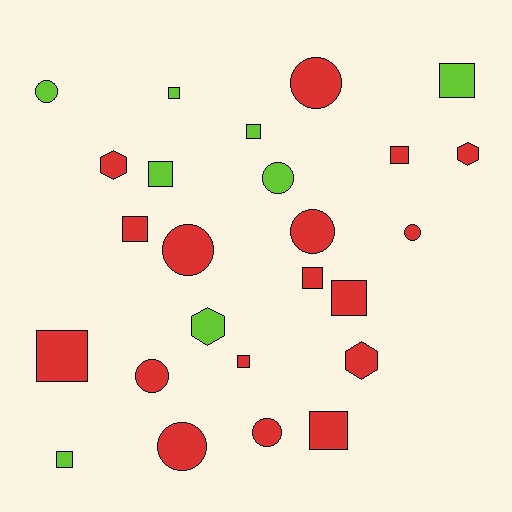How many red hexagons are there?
There are 3 red hexagons.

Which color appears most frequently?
Red, with 17 objects.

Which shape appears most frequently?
Square, with 12 objects.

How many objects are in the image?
There are 25 objects.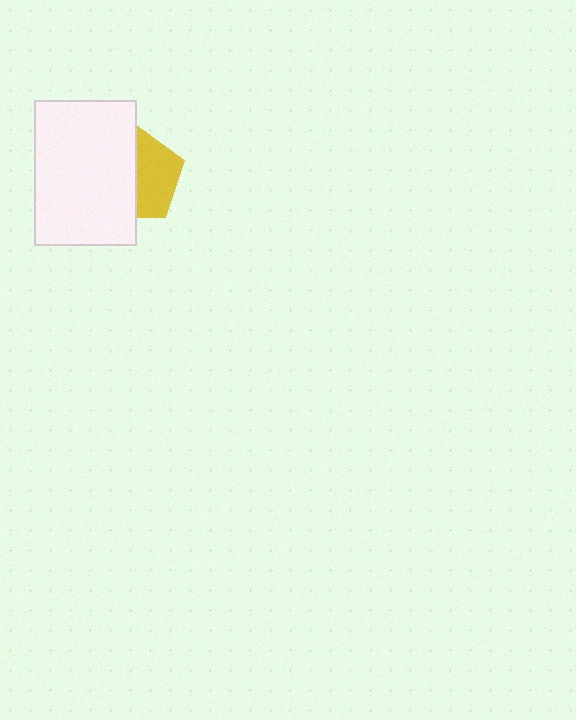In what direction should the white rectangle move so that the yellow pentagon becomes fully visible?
The white rectangle should move left. That is the shortest direction to clear the overlap and leave the yellow pentagon fully visible.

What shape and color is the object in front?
The object in front is a white rectangle.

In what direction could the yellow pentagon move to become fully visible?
The yellow pentagon could move right. That would shift it out from behind the white rectangle entirely.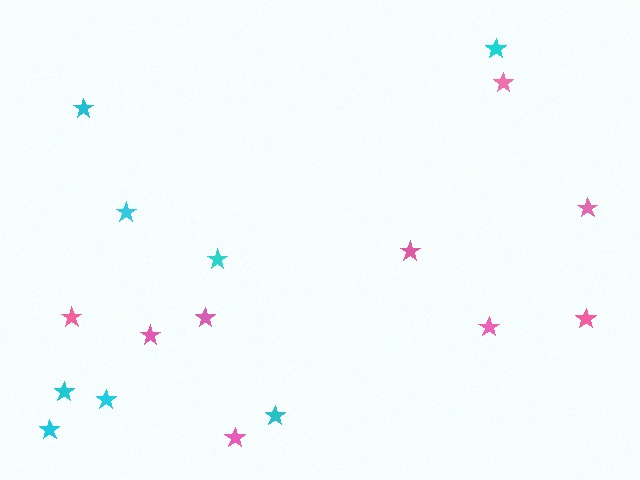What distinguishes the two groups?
There are 2 groups: one group of pink stars (9) and one group of cyan stars (8).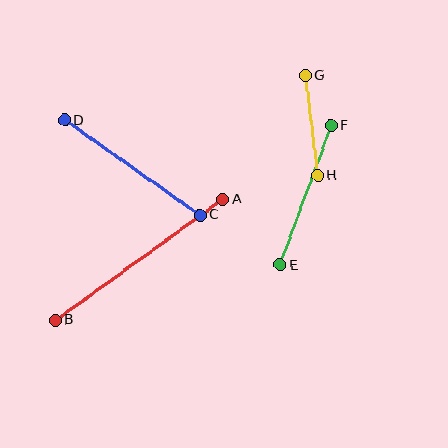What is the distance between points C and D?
The distance is approximately 165 pixels.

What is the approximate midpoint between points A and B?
The midpoint is at approximately (139, 260) pixels.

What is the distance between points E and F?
The distance is approximately 148 pixels.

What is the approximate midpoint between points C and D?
The midpoint is at approximately (132, 168) pixels.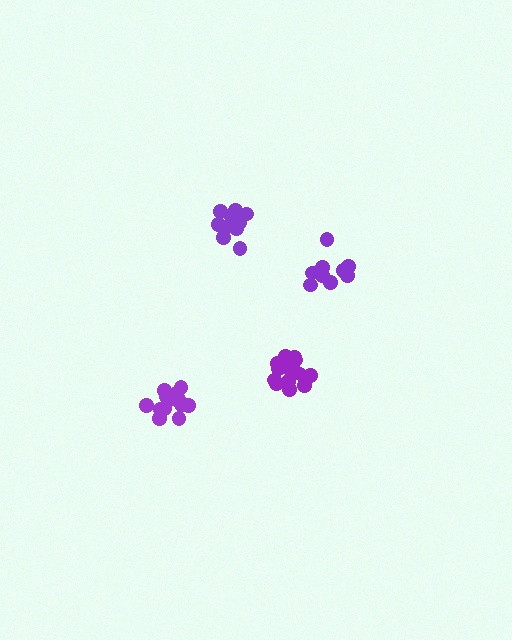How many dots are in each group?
Group 1: 14 dots, Group 2: 9 dots, Group 3: 11 dots, Group 4: 13 dots (47 total).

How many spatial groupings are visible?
There are 4 spatial groupings.